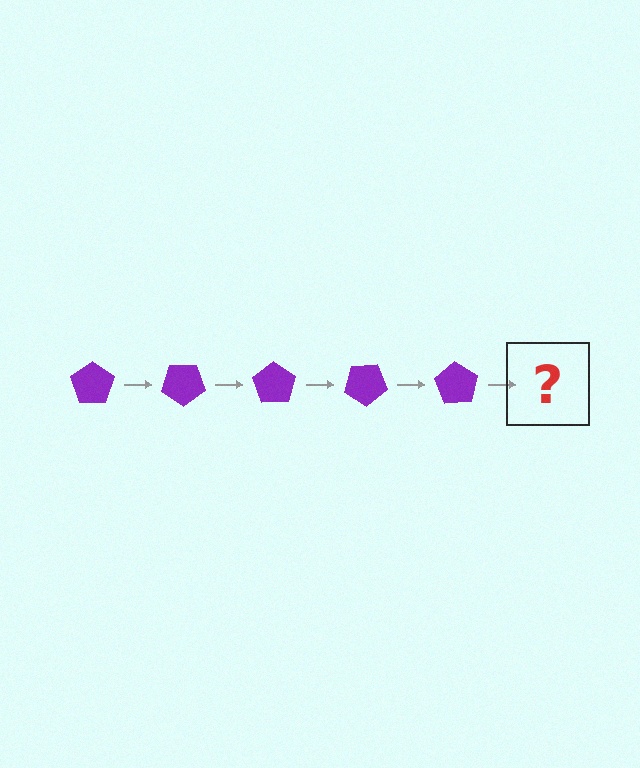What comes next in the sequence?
The next element should be a purple pentagon rotated 175 degrees.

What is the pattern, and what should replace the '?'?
The pattern is that the pentagon rotates 35 degrees each step. The '?' should be a purple pentagon rotated 175 degrees.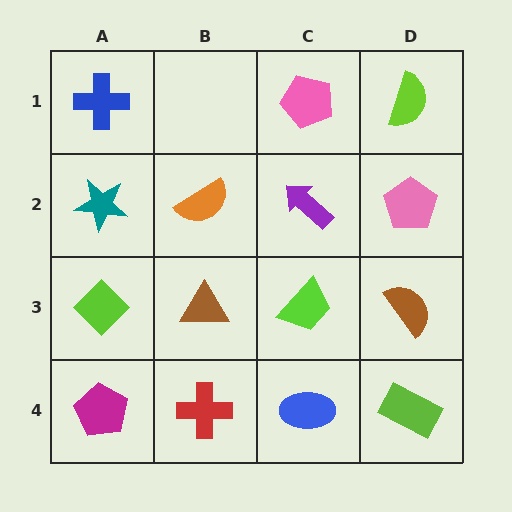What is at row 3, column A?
A lime diamond.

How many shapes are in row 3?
4 shapes.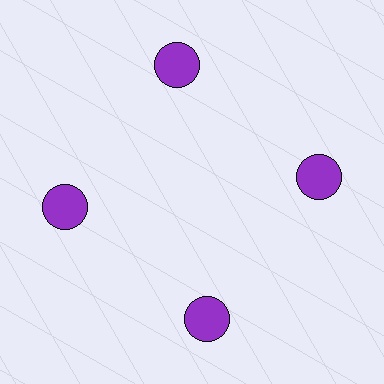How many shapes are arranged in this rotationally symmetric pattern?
There are 4 shapes, arranged in 4 groups of 1.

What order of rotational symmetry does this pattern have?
This pattern has 4-fold rotational symmetry.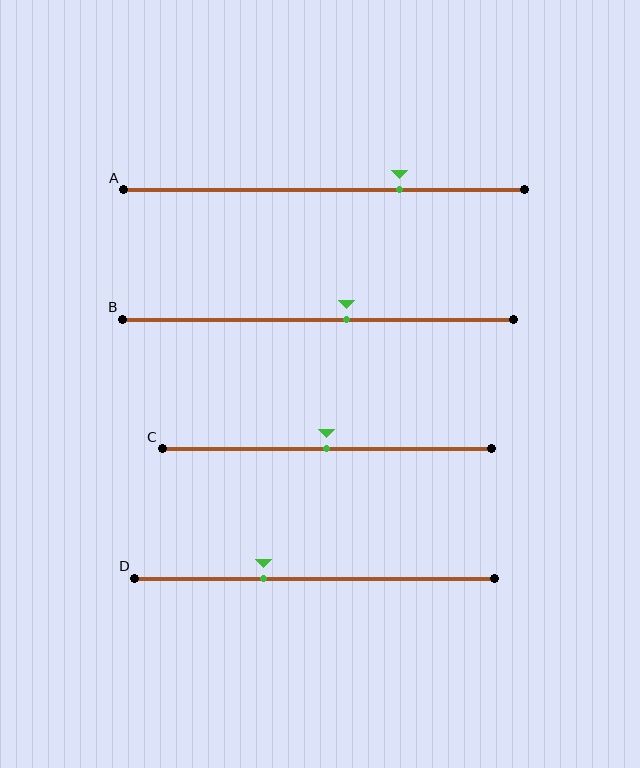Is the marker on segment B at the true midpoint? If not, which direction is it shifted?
No, the marker on segment B is shifted to the right by about 7% of the segment length.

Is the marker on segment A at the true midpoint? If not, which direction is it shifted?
No, the marker on segment A is shifted to the right by about 19% of the segment length.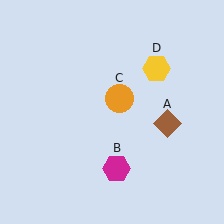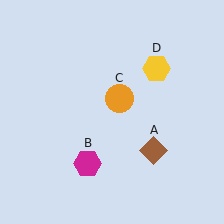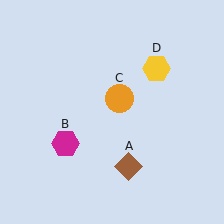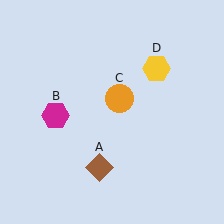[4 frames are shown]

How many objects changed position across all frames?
2 objects changed position: brown diamond (object A), magenta hexagon (object B).